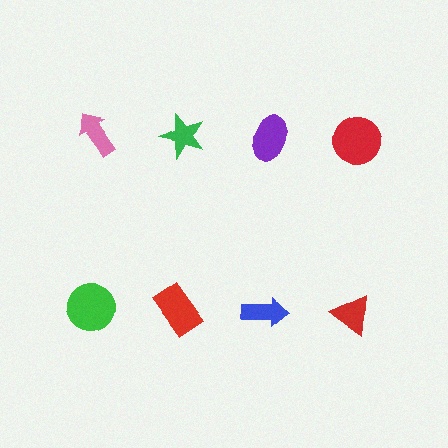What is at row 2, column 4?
A red triangle.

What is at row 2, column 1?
A green circle.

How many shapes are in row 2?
4 shapes.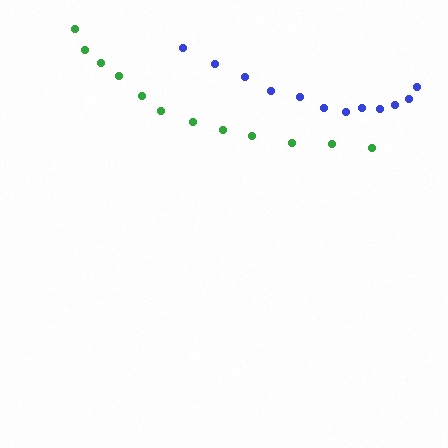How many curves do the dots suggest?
There are 2 distinct paths.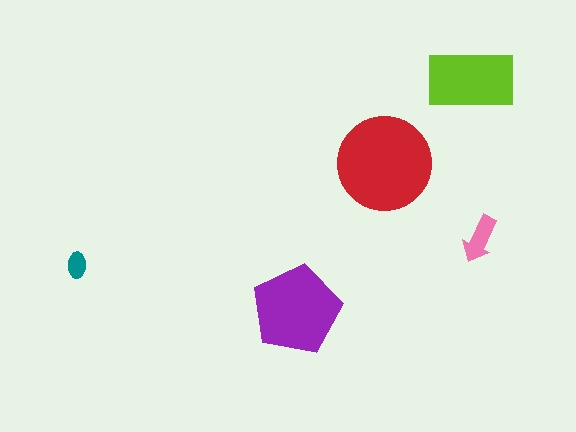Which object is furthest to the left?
The teal ellipse is leftmost.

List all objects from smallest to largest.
The teal ellipse, the pink arrow, the lime rectangle, the purple pentagon, the red circle.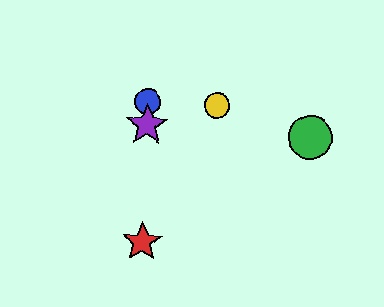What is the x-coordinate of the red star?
The red star is at x≈142.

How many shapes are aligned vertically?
3 shapes (the red star, the blue circle, the purple star) are aligned vertically.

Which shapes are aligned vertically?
The red star, the blue circle, the purple star are aligned vertically.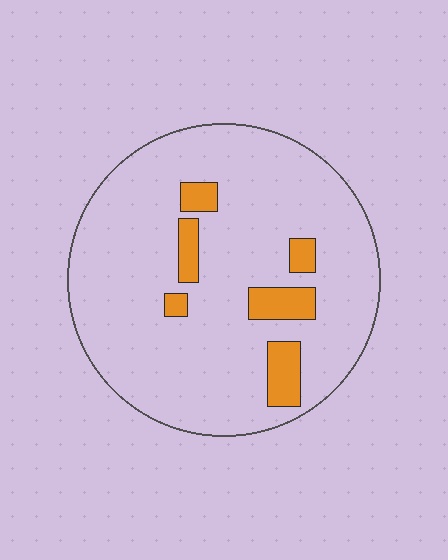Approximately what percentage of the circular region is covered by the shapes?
Approximately 10%.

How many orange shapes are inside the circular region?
6.